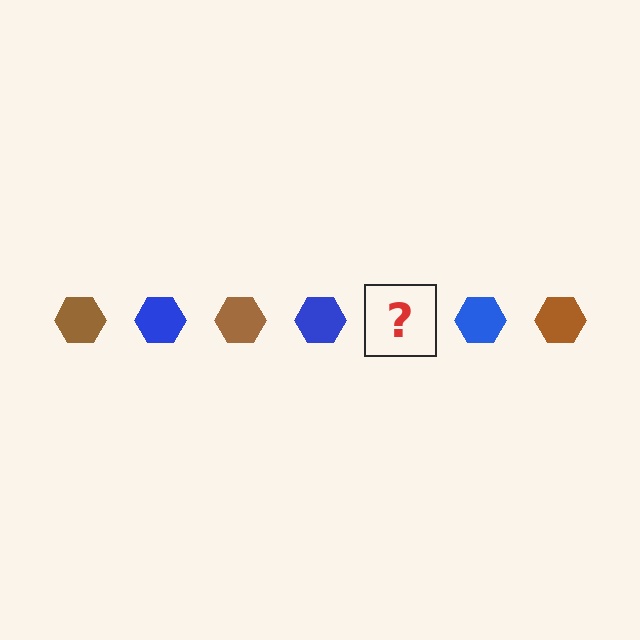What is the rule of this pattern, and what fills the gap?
The rule is that the pattern cycles through brown, blue hexagons. The gap should be filled with a brown hexagon.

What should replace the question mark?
The question mark should be replaced with a brown hexagon.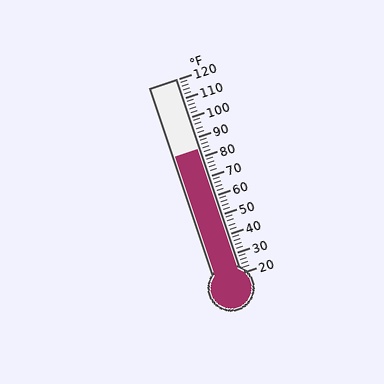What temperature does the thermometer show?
The thermometer shows approximately 84°F.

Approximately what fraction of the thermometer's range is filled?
The thermometer is filled to approximately 65% of its range.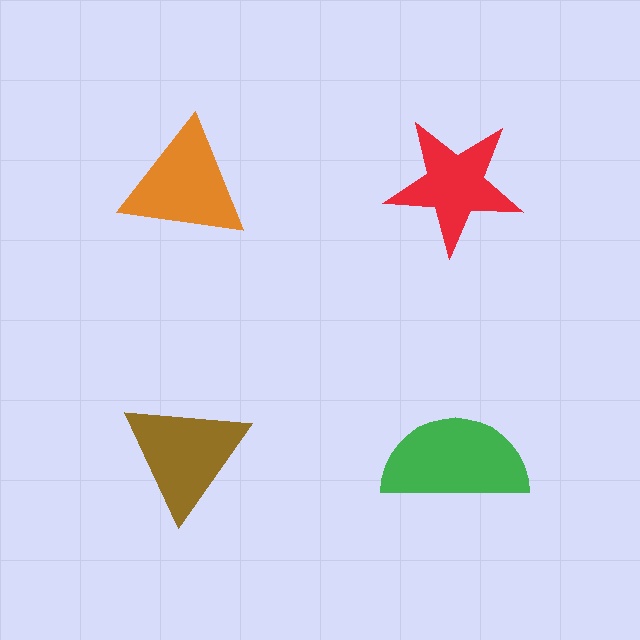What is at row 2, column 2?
A green semicircle.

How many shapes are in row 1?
2 shapes.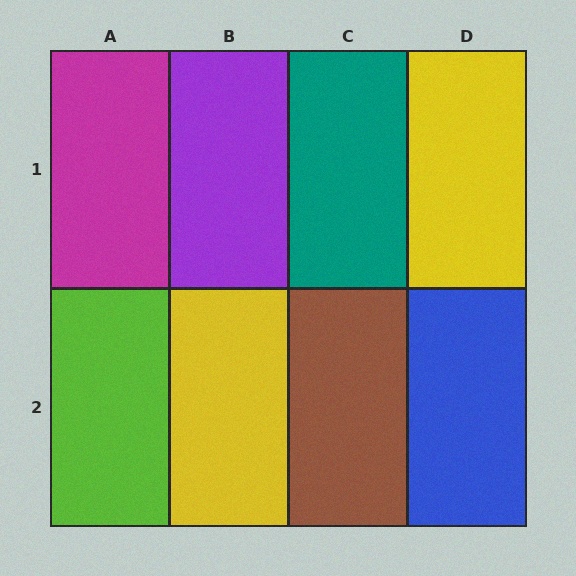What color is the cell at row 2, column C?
Brown.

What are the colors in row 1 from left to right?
Magenta, purple, teal, yellow.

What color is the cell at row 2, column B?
Yellow.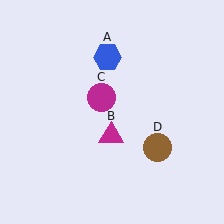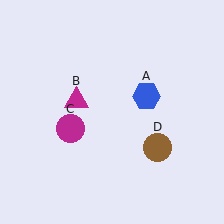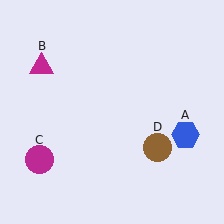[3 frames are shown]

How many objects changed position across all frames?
3 objects changed position: blue hexagon (object A), magenta triangle (object B), magenta circle (object C).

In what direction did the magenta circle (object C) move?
The magenta circle (object C) moved down and to the left.